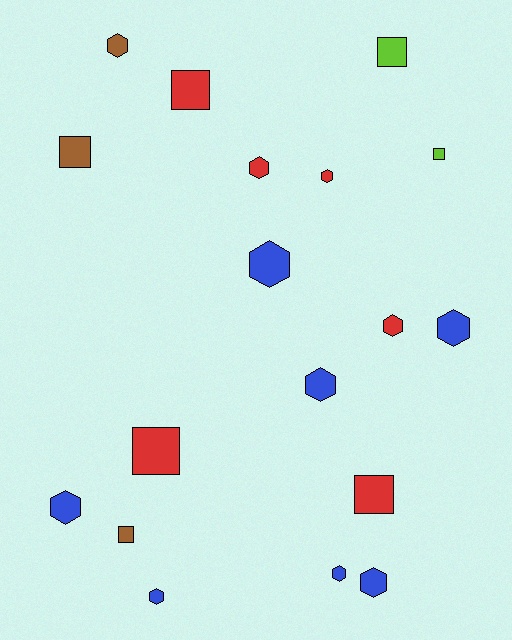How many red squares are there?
There are 3 red squares.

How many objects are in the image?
There are 18 objects.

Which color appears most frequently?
Blue, with 7 objects.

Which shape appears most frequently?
Hexagon, with 11 objects.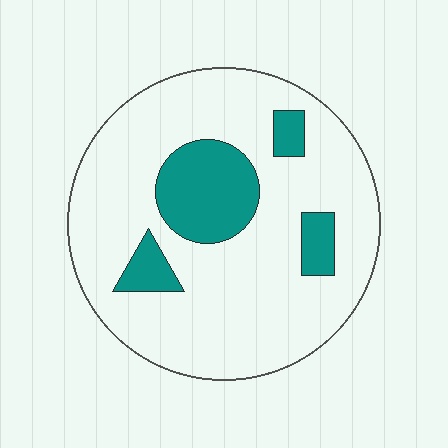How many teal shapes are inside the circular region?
4.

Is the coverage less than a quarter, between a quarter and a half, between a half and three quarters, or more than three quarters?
Less than a quarter.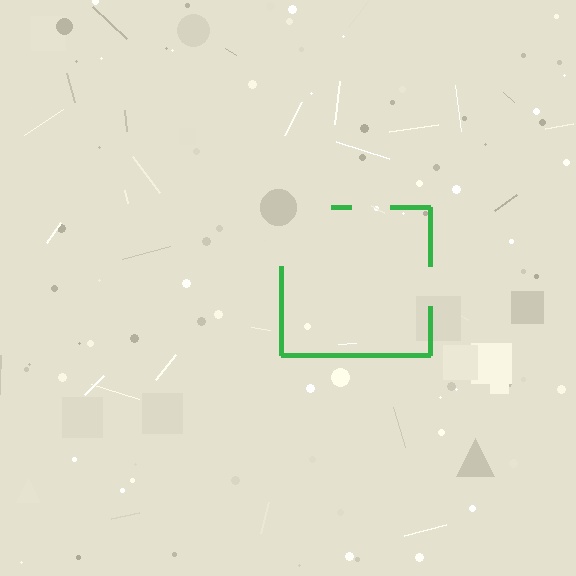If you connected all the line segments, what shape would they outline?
They would outline a square.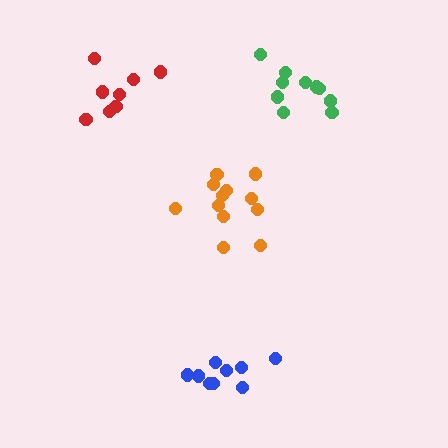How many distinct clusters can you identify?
There are 4 distinct clusters.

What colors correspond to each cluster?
The clusters are colored: green, red, orange, blue.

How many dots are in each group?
Group 1: 10 dots, Group 2: 8 dots, Group 3: 12 dots, Group 4: 9 dots (39 total).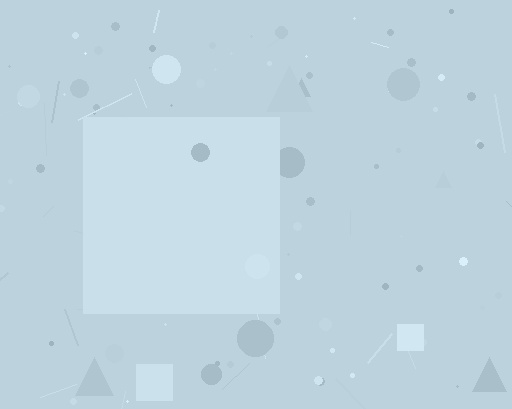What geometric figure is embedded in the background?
A square is embedded in the background.